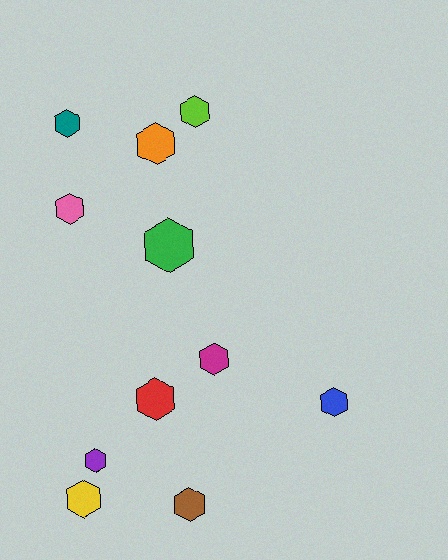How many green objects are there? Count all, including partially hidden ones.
There is 1 green object.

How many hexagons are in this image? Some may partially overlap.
There are 11 hexagons.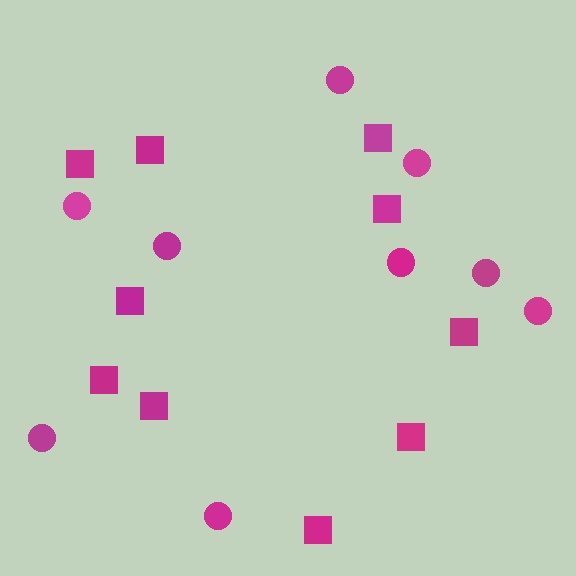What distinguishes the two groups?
There are 2 groups: one group of circles (9) and one group of squares (10).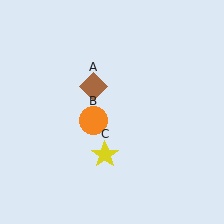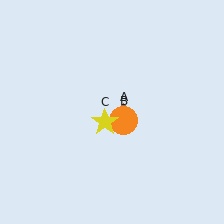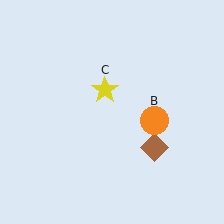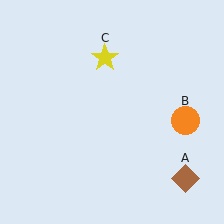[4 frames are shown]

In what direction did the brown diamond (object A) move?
The brown diamond (object A) moved down and to the right.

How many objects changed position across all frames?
3 objects changed position: brown diamond (object A), orange circle (object B), yellow star (object C).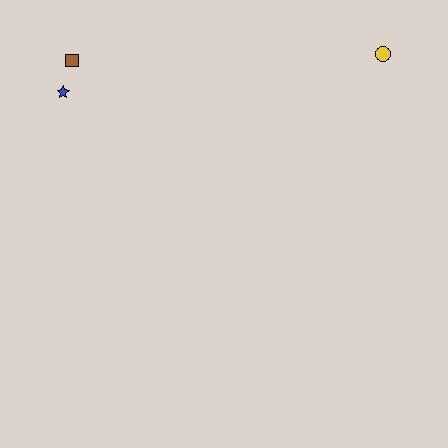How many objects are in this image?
There are 3 objects.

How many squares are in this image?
There is 1 square.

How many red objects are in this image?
There are no red objects.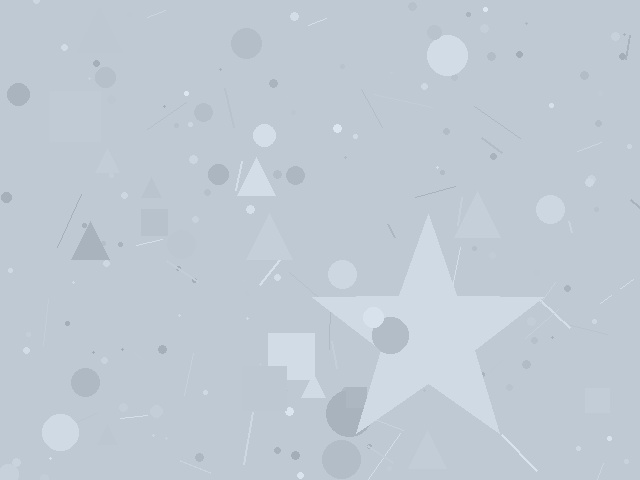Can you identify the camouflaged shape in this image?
The camouflaged shape is a star.